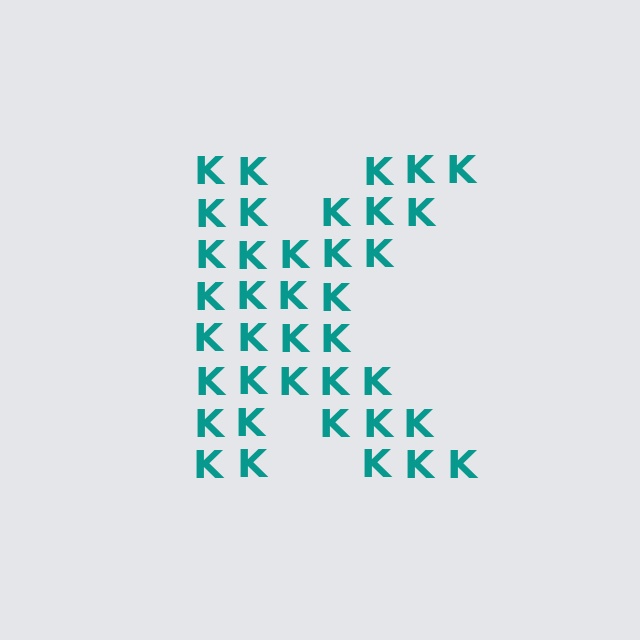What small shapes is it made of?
It is made of small letter K's.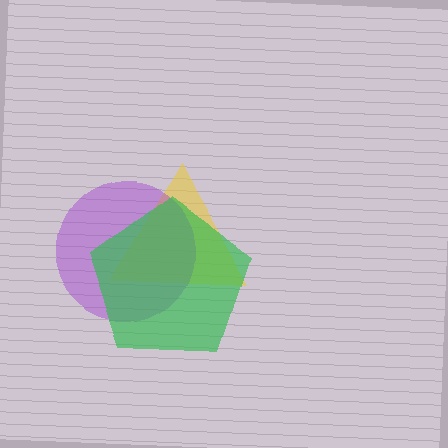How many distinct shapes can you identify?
There are 3 distinct shapes: a yellow triangle, a purple circle, a green pentagon.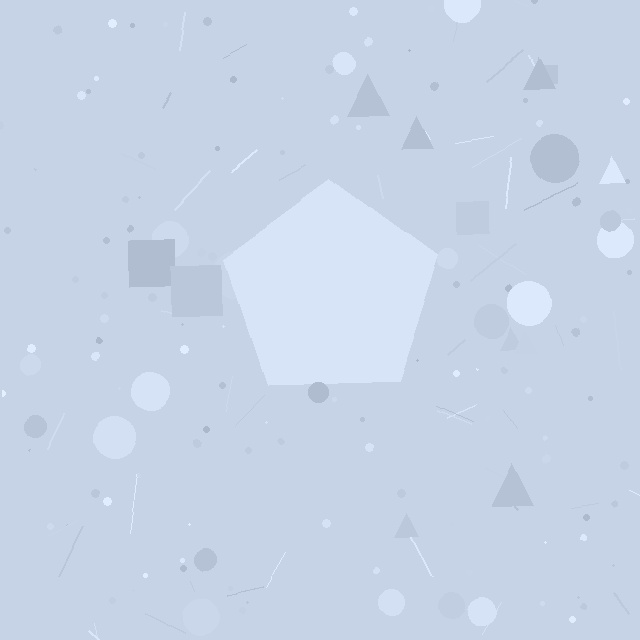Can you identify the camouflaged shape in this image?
The camouflaged shape is a pentagon.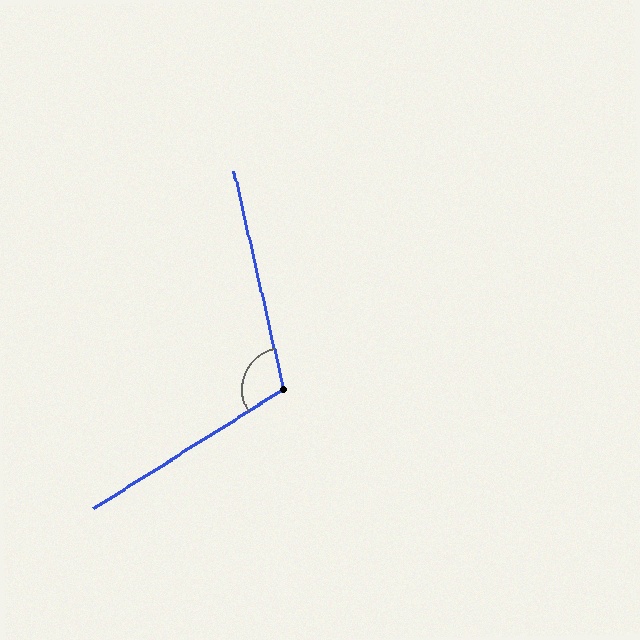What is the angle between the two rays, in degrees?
Approximately 109 degrees.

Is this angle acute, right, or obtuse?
It is obtuse.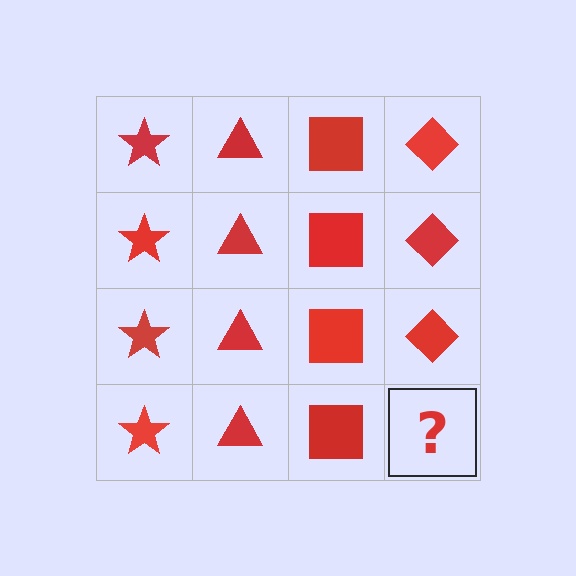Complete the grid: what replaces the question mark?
The question mark should be replaced with a red diamond.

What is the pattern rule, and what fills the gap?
The rule is that each column has a consistent shape. The gap should be filled with a red diamond.